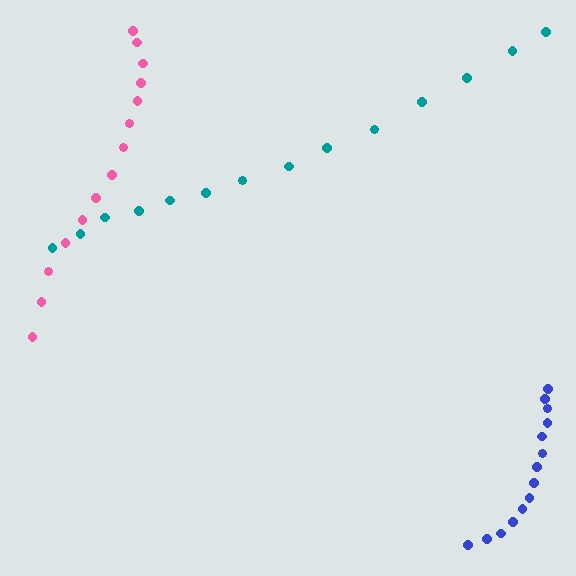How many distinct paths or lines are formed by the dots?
There are 3 distinct paths.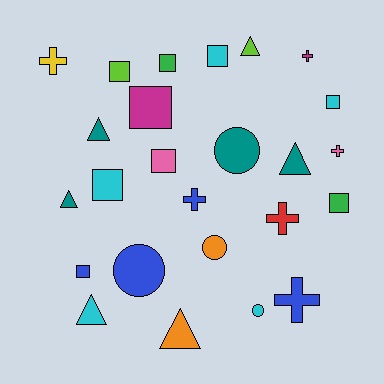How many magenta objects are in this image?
There are 2 magenta objects.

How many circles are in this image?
There are 4 circles.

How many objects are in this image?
There are 25 objects.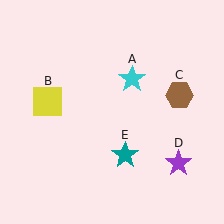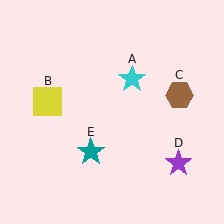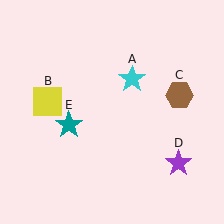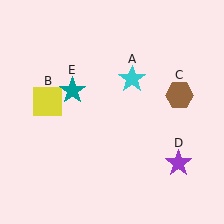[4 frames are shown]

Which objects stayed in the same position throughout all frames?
Cyan star (object A) and yellow square (object B) and brown hexagon (object C) and purple star (object D) remained stationary.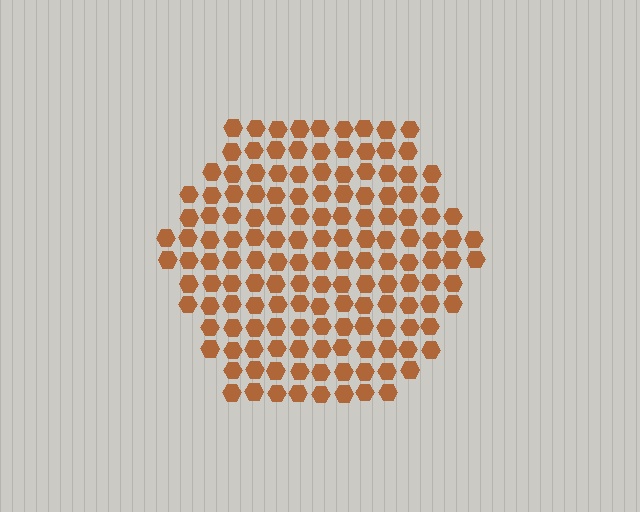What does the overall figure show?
The overall figure shows a hexagon.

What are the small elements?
The small elements are hexagons.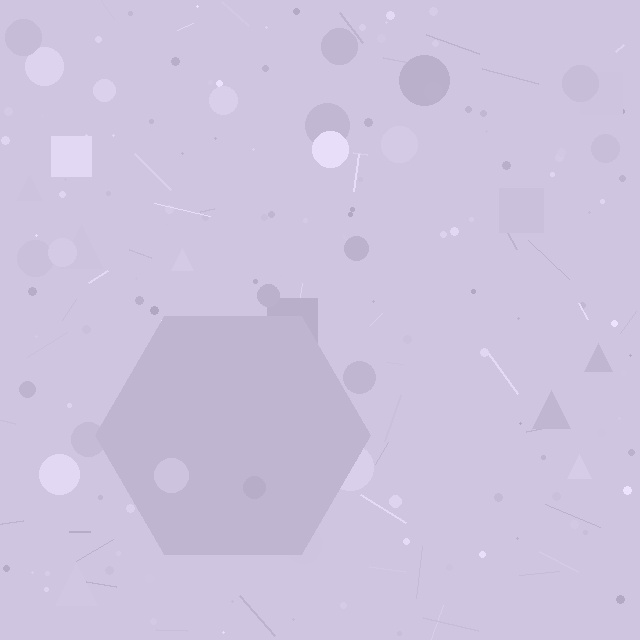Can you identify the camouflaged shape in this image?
The camouflaged shape is a hexagon.